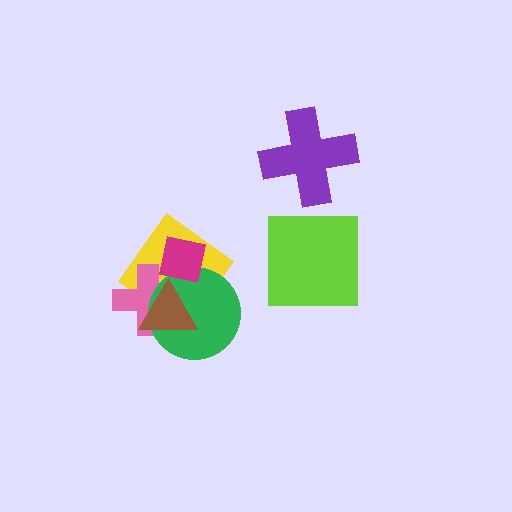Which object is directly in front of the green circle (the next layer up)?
The brown triangle is directly in front of the green circle.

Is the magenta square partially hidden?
No, no other shape covers it.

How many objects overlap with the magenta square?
4 objects overlap with the magenta square.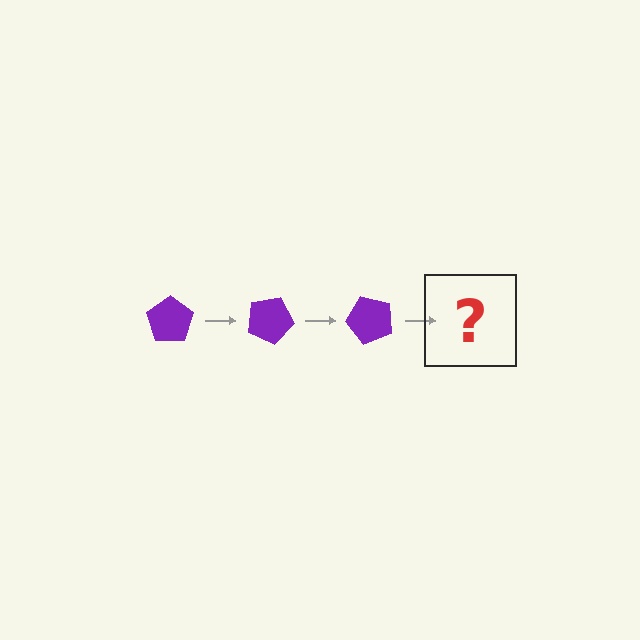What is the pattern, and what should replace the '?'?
The pattern is that the pentagon rotates 25 degrees each step. The '?' should be a purple pentagon rotated 75 degrees.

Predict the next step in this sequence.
The next step is a purple pentagon rotated 75 degrees.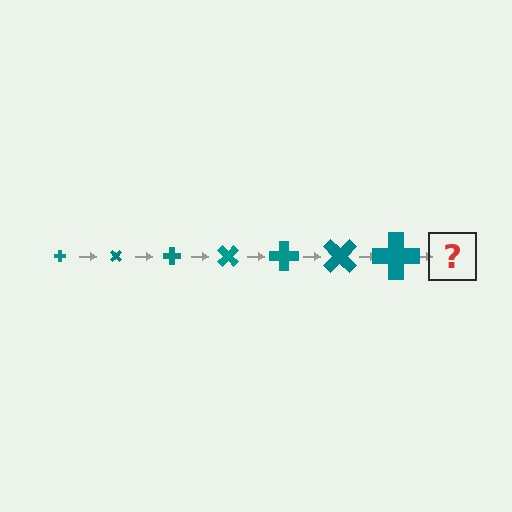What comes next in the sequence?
The next element should be a cross, larger than the previous one and rotated 315 degrees from the start.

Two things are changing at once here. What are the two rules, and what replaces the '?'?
The two rules are that the cross grows larger each step and it rotates 45 degrees each step. The '?' should be a cross, larger than the previous one and rotated 315 degrees from the start.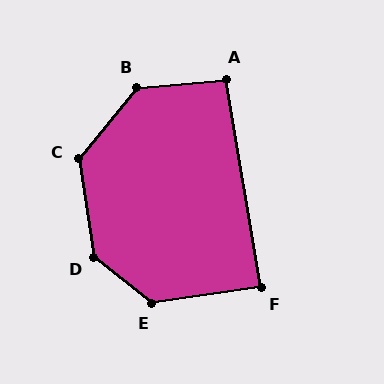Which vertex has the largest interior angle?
D, at approximately 137 degrees.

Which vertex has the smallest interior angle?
F, at approximately 89 degrees.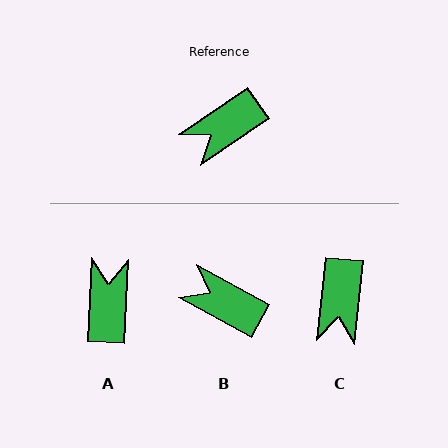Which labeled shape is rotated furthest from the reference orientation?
A, about 127 degrees away.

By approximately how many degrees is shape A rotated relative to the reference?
Approximately 127 degrees clockwise.